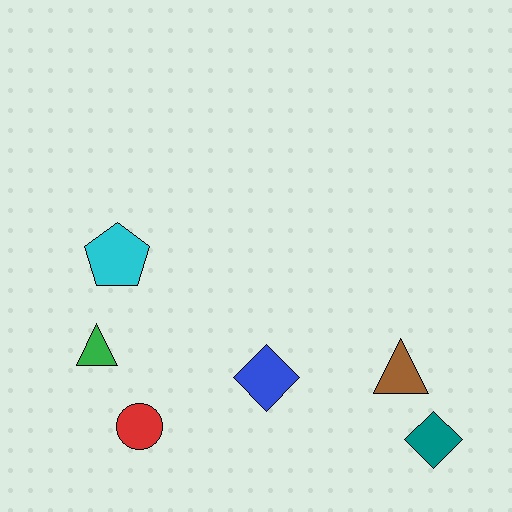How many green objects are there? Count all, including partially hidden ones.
There is 1 green object.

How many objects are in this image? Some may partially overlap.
There are 6 objects.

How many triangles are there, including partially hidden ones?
There are 2 triangles.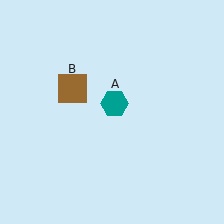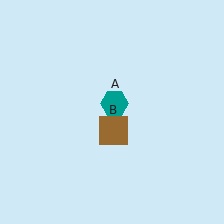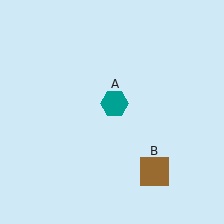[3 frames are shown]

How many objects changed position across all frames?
1 object changed position: brown square (object B).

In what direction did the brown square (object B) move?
The brown square (object B) moved down and to the right.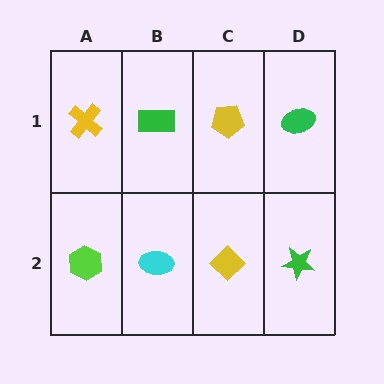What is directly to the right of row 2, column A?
A cyan ellipse.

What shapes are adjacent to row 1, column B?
A cyan ellipse (row 2, column B), a yellow cross (row 1, column A), a yellow pentagon (row 1, column C).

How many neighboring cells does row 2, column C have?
3.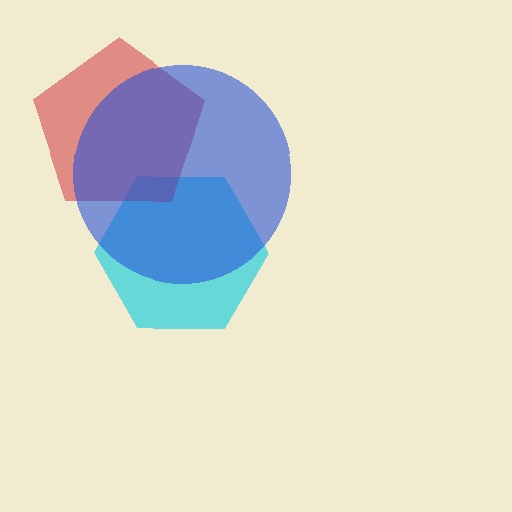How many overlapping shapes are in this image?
There are 3 overlapping shapes in the image.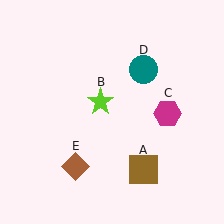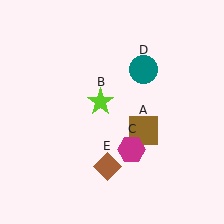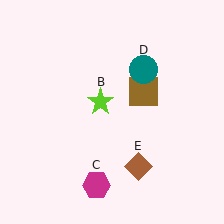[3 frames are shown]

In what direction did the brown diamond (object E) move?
The brown diamond (object E) moved right.